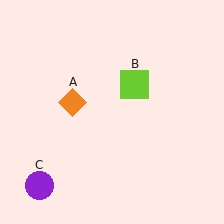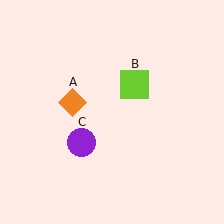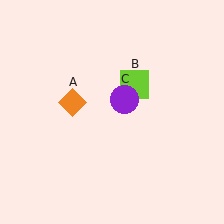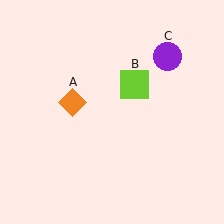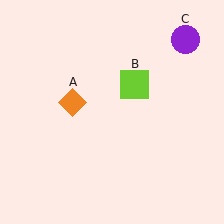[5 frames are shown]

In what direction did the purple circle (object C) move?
The purple circle (object C) moved up and to the right.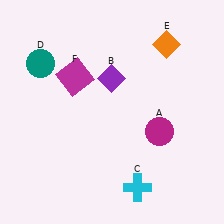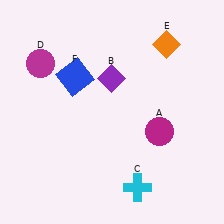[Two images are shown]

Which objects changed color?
D changed from teal to magenta. F changed from magenta to blue.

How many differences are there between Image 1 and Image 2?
There are 2 differences between the two images.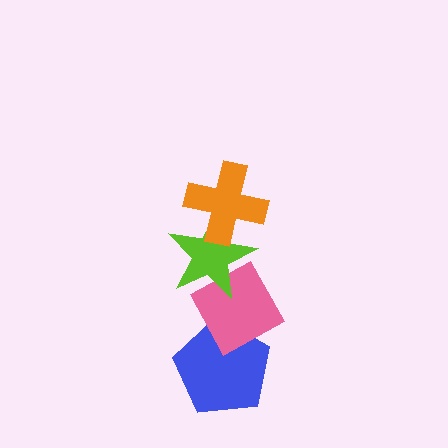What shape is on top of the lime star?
The orange cross is on top of the lime star.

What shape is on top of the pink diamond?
The lime star is on top of the pink diamond.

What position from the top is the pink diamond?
The pink diamond is 3rd from the top.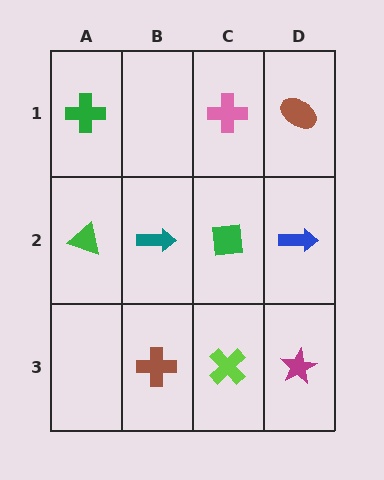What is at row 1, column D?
A brown ellipse.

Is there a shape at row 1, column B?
No, that cell is empty.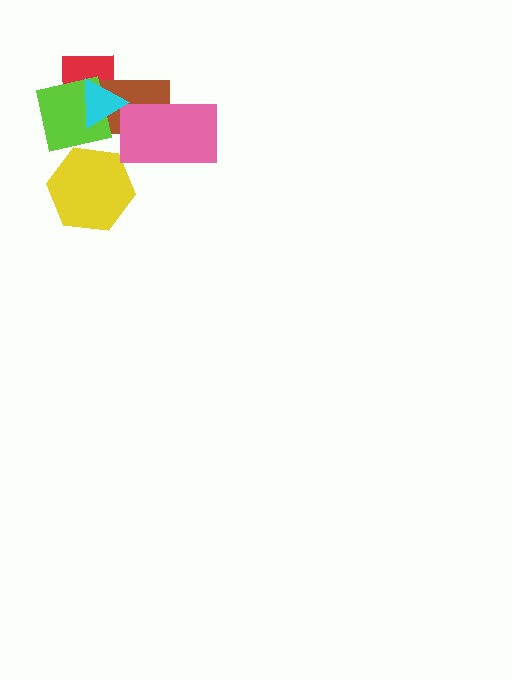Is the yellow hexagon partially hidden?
No, no other shape covers it.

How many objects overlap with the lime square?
3 objects overlap with the lime square.